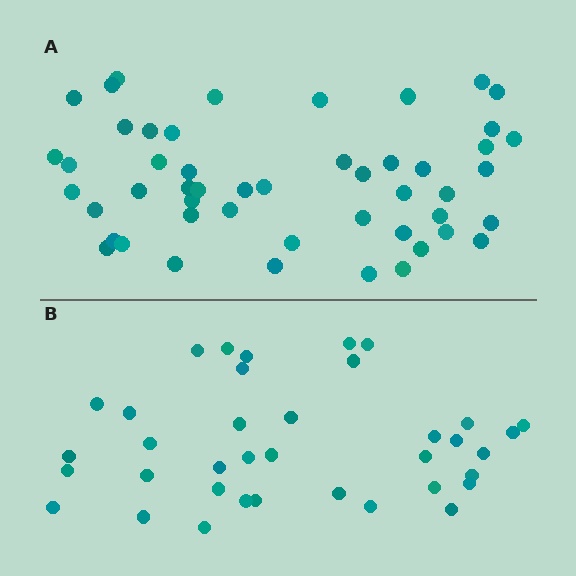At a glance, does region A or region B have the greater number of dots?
Region A (the top region) has more dots.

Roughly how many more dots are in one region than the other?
Region A has approximately 15 more dots than region B.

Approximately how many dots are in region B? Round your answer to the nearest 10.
About 40 dots. (The exact count is 37, which rounds to 40.)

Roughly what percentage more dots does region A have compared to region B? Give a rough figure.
About 35% more.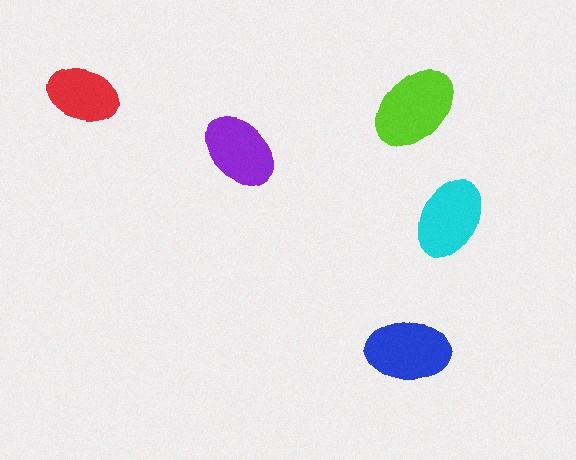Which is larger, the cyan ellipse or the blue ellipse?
The blue one.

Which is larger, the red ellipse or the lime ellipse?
The lime one.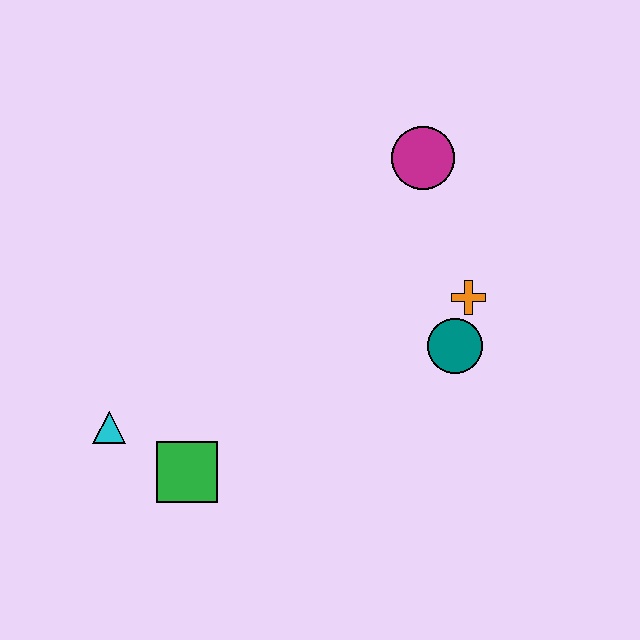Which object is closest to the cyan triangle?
The green square is closest to the cyan triangle.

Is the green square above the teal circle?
No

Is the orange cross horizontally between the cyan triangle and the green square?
No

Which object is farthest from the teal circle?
The cyan triangle is farthest from the teal circle.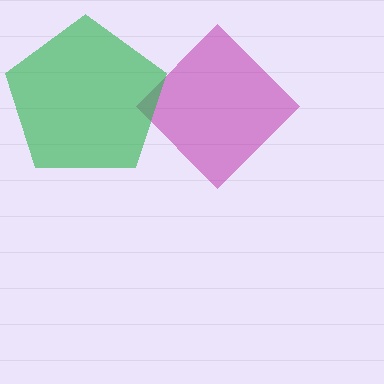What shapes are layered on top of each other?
The layered shapes are: a magenta diamond, a green pentagon.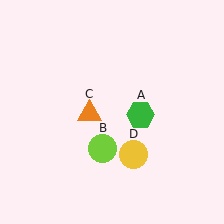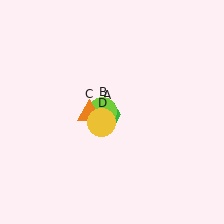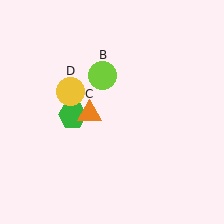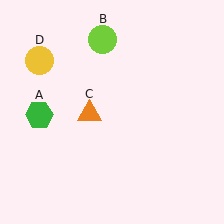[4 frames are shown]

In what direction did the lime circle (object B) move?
The lime circle (object B) moved up.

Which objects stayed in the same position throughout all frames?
Orange triangle (object C) remained stationary.